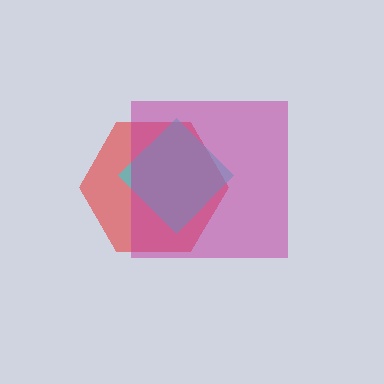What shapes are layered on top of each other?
The layered shapes are: a red hexagon, a cyan diamond, a magenta square.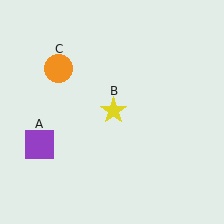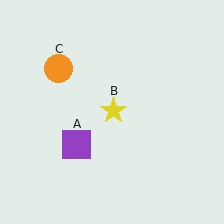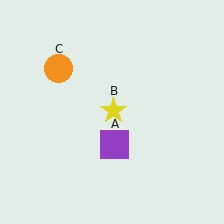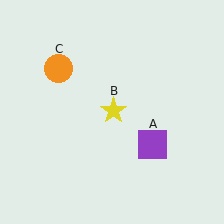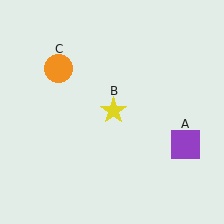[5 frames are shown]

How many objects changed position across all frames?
1 object changed position: purple square (object A).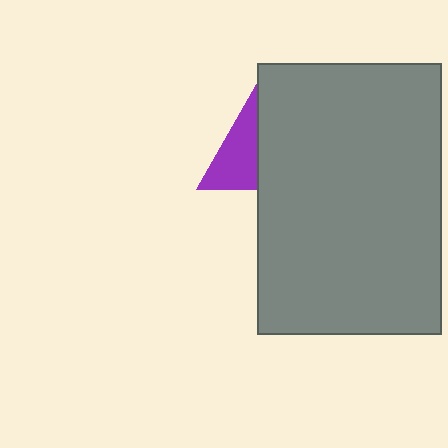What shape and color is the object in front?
The object in front is a gray rectangle.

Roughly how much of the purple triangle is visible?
A small part of it is visible (roughly 40%).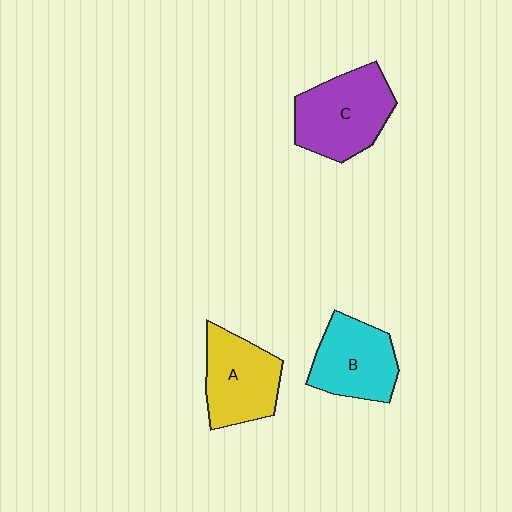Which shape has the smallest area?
Shape B (cyan).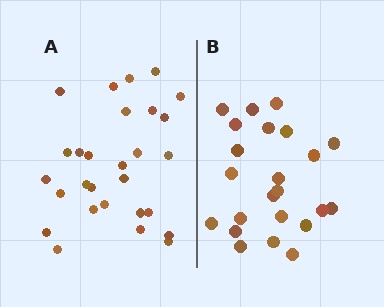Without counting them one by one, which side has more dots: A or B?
Region A (the left region) has more dots.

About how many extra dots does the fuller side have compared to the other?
Region A has about 5 more dots than region B.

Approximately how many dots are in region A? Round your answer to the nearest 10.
About 30 dots. (The exact count is 28, which rounds to 30.)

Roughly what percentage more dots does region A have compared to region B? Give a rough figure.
About 20% more.